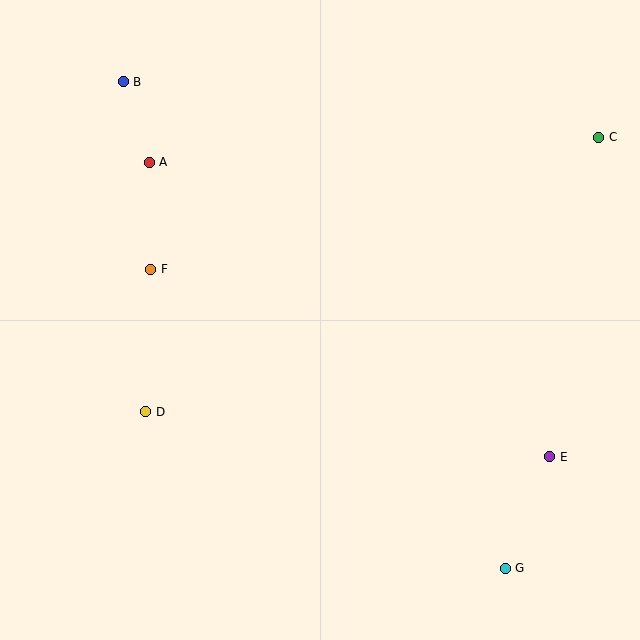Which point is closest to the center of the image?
Point F at (151, 269) is closest to the center.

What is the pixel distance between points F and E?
The distance between F and E is 441 pixels.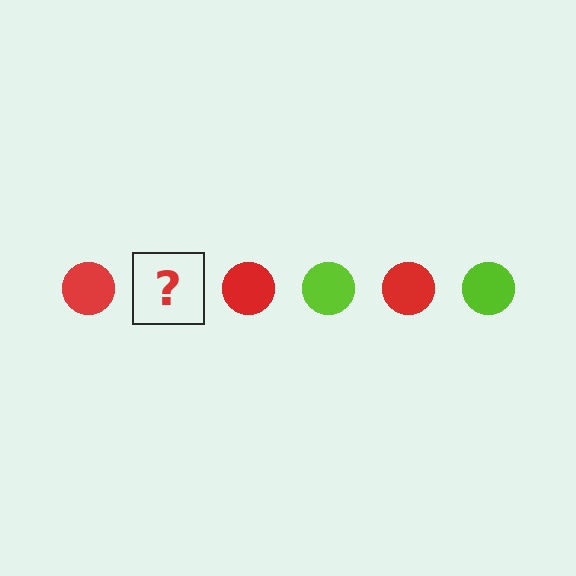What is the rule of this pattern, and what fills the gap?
The rule is that the pattern cycles through red, lime circles. The gap should be filled with a lime circle.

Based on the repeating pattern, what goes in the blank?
The blank should be a lime circle.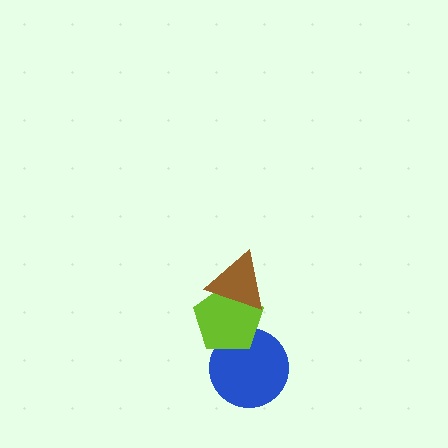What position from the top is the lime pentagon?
The lime pentagon is 2nd from the top.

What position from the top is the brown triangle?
The brown triangle is 1st from the top.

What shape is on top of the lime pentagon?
The brown triangle is on top of the lime pentagon.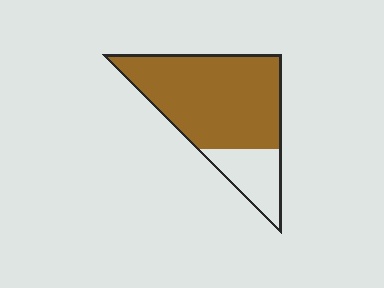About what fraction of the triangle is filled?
About four fifths (4/5).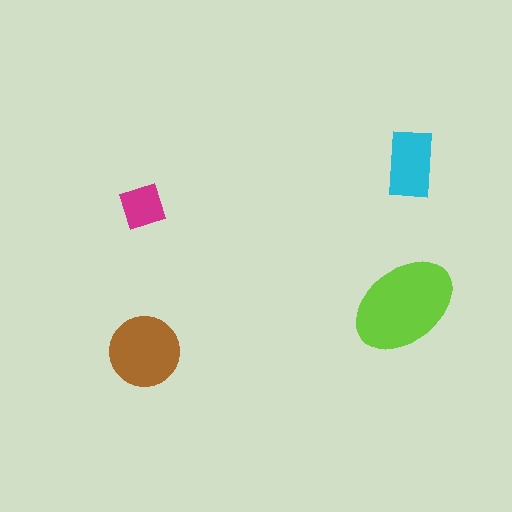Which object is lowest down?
The brown circle is bottommost.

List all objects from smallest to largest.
The magenta diamond, the cyan rectangle, the brown circle, the lime ellipse.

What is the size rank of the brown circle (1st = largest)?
2nd.